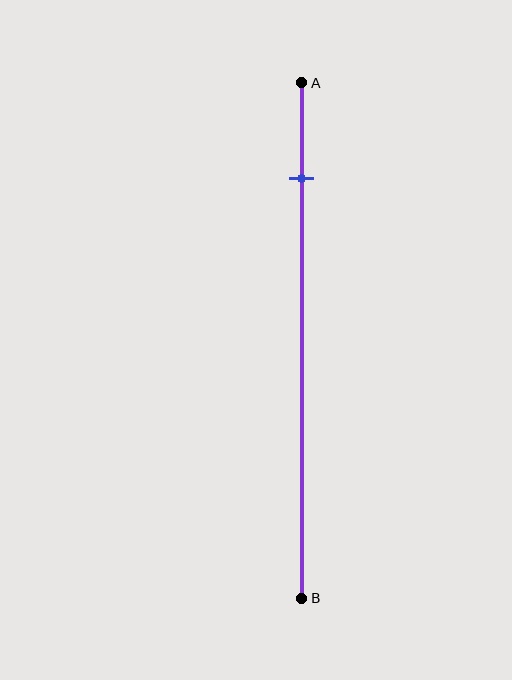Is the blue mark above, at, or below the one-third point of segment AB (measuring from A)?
The blue mark is above the one-third point of segment AB.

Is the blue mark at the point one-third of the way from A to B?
No, the mark is at about 20% from A, not at the 33% one-third point.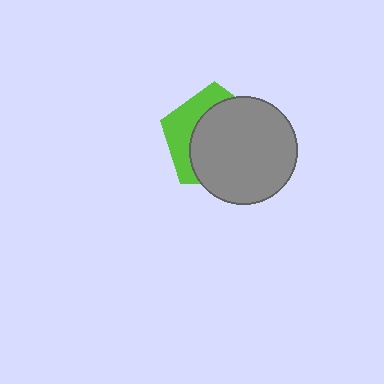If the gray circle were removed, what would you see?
You would see the complete lime pentagon.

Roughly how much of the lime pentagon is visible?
A small part of it is visible (roughly 33%).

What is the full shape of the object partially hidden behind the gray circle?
The partially hidden object is a lime pentagon.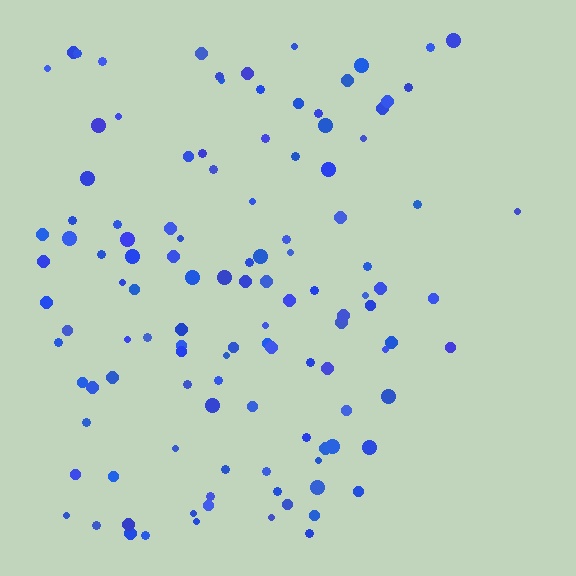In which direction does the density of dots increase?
From right to left, with the left side densest.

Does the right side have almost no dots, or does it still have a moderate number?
Still a moderate number, just noticeably fewer than the left.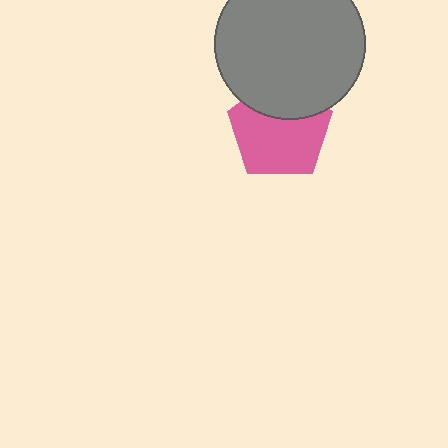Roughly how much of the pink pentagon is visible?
Most of it is visible (roughly 68%).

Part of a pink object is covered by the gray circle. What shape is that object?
It is a pentagon.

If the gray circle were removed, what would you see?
You would see the complete pink pentagon.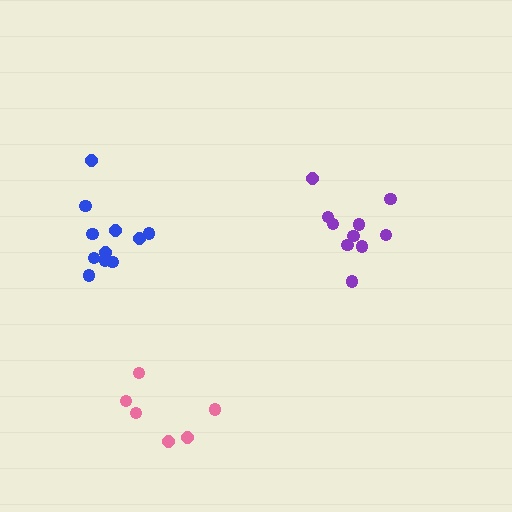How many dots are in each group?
Group 1: 11 dots, Group 2: 10 dots, Group 3: 6 dots (27 total).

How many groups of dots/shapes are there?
There are 3 groups.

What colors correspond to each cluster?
The clusters are colored: blue, purple, pink.